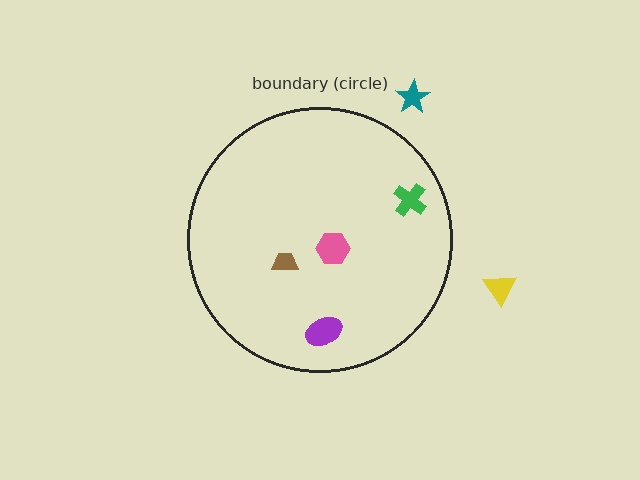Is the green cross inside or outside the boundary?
Inside.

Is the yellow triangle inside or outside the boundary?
Outside.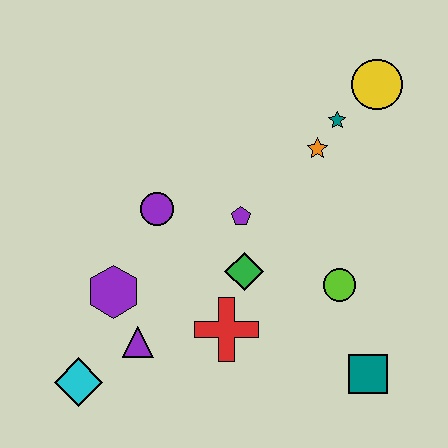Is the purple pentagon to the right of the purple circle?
Yes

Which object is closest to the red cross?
The green diamond is closest to the red cross.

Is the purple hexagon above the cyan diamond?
Yes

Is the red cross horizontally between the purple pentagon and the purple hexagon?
Yes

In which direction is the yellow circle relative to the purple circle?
The yellow circle is to the right of the purple circle.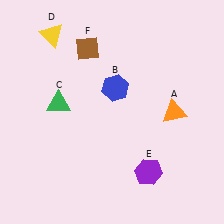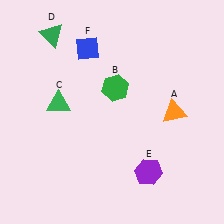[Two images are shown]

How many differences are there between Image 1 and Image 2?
There are 3 differences between the two images.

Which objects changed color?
B changed from blue to green. D changed from yellow to green. F changed from brown to blue.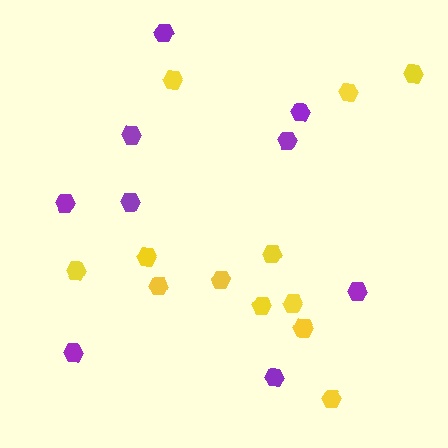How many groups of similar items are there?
There are 2 groups: one group of purple hexagons (9) and one group of yellow hexagons (12).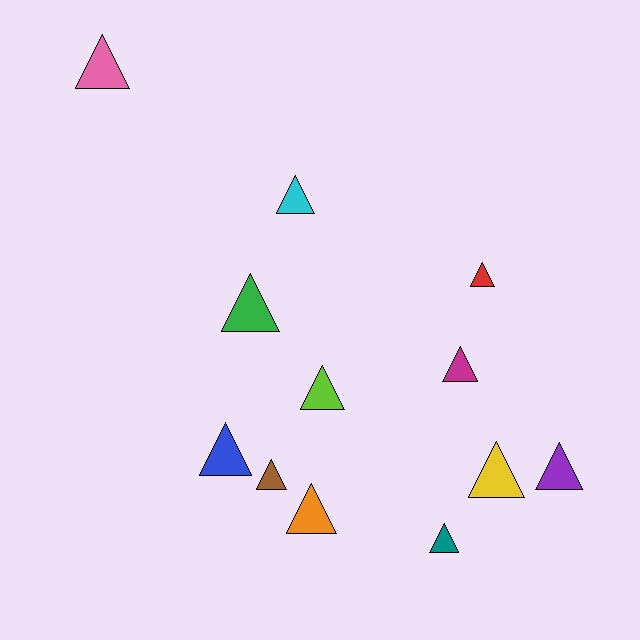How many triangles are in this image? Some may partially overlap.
There are 12 triangles.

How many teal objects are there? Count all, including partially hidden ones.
There is 1 teal object.